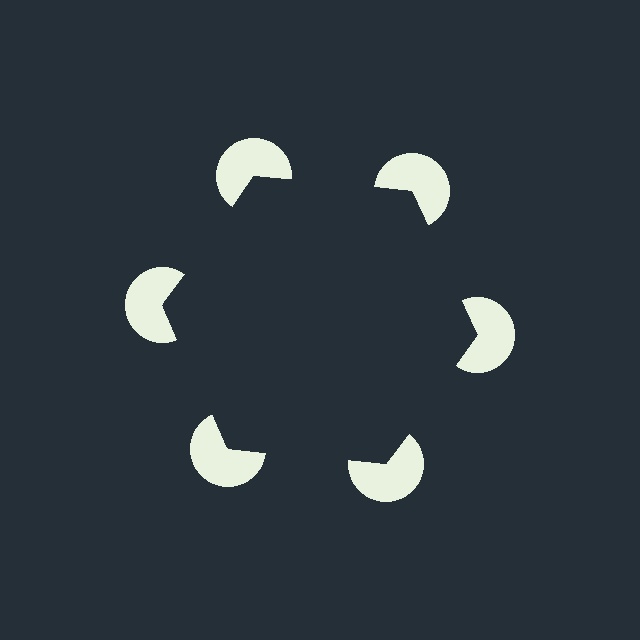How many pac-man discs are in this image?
There are 6 — one at each vertex of the illusory hexagon.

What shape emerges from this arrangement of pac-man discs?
An illusory hexagon — its edges are inferred from the aligned wedge cuts in the pac-man discs, not physically drawn.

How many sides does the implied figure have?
6 sides.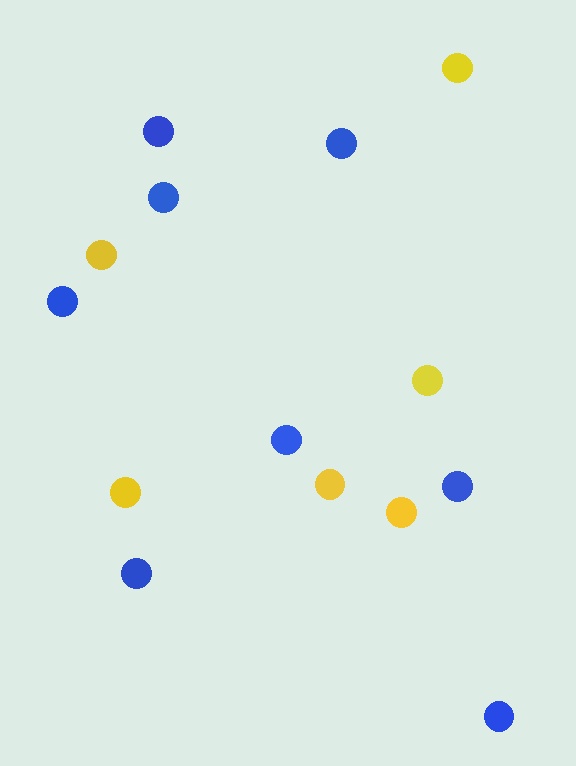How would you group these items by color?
There are 2 groups: one group of blue circles (8) and one group of yellow circles (6).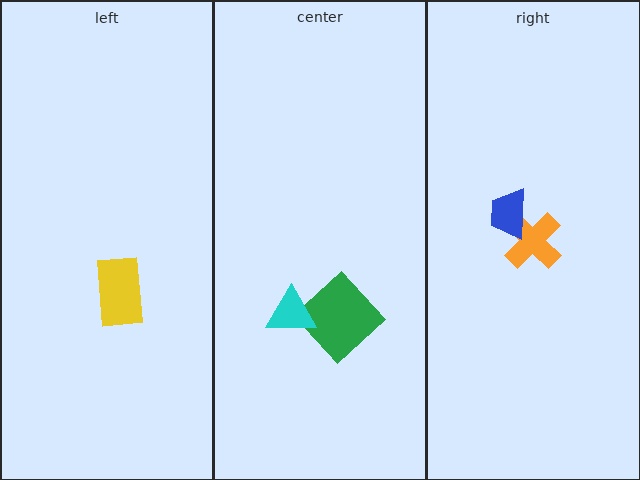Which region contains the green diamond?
The center region.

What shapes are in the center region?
The green diamond, the cyan triangle.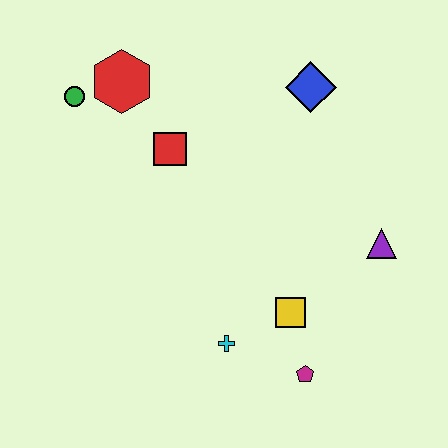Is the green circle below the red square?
No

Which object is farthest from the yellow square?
The green circle is farthest from the yellow square.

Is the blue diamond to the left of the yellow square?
No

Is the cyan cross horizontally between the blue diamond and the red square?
Yes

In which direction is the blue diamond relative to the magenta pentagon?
The blue diamond is above the magenta pentagon.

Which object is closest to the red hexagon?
The green circle is closest to the red hexagon.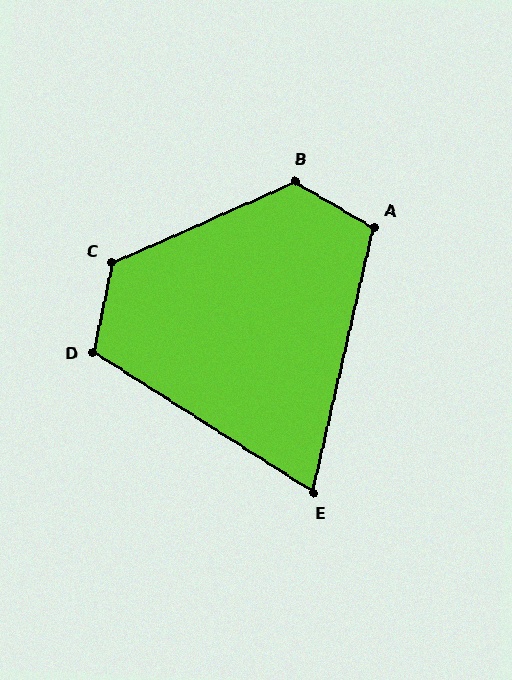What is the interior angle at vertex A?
Approximately 107 degrees (obtuse).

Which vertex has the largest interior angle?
B, at approximately 126 degrees.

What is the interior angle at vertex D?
Approximately 111 degrees (obtuse).